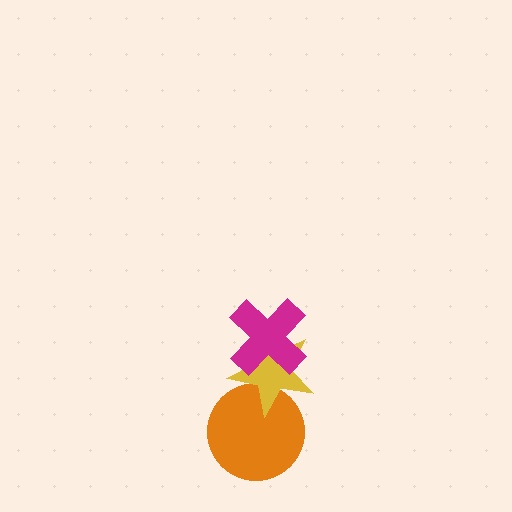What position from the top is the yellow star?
The yellow star is 2nd from the top.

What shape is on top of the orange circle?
The yellow star is on top of the orange circle.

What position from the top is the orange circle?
The orange circle is 3rd from the top.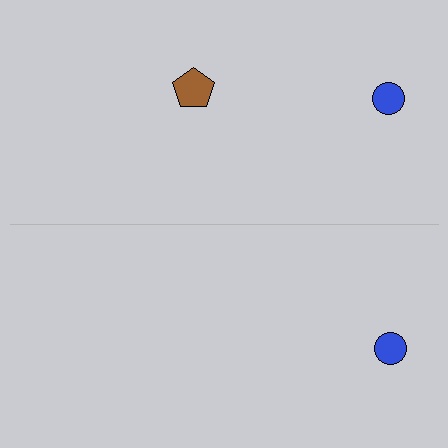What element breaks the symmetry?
A brown pentagon is missing from the bottom side.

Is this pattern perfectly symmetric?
No, the pattern is not perfectly symmetric. A brown pentagon is missing from the bottom side.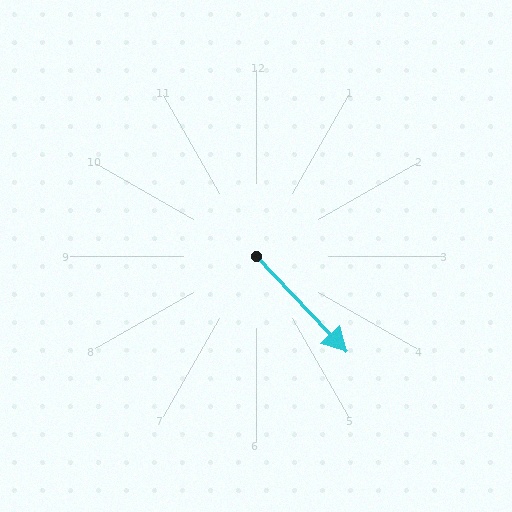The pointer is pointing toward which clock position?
Roughly 5 o'clock.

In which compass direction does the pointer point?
Southeast.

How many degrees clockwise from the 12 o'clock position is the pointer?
Approximately 137 degrees.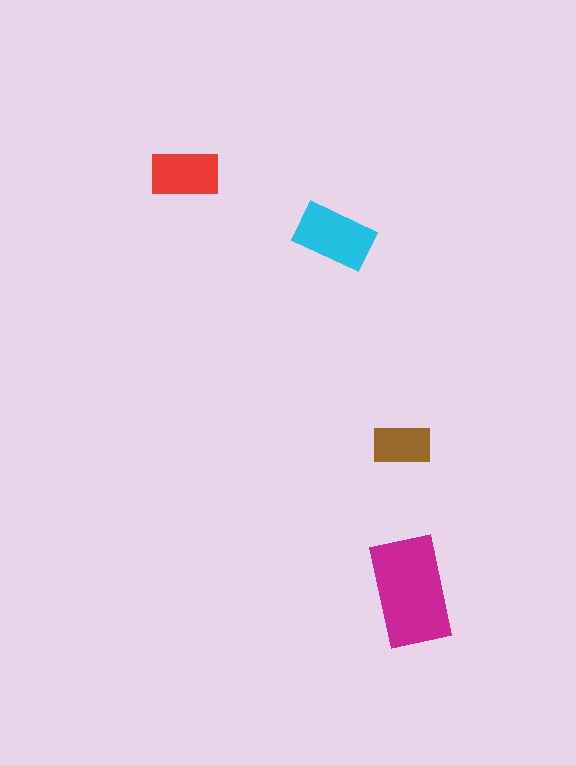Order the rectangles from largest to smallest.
the magenta one, the cyan one, the red one, the brown one.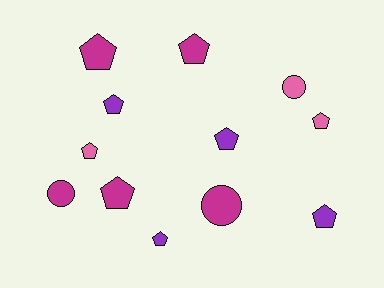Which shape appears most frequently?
Pentagon, with 9 objects.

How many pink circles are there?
There is 1 pink circle.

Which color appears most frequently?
Magenta, with 5 objects.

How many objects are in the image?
There are 12 objects.